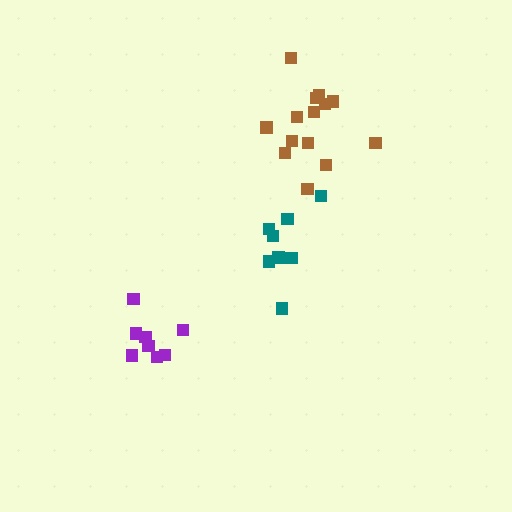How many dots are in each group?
Group 1: 8 dots, Group 2: 8 dots, Group 3: 14 dots (30 total).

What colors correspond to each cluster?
The clusters are colored: purple, teal, brown.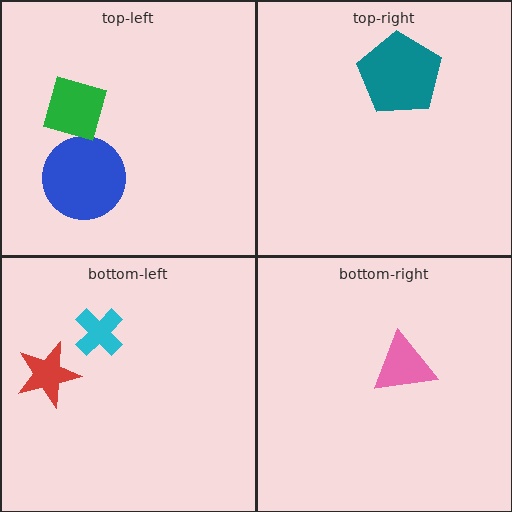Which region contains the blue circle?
The top-left region.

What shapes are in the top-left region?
The blue circle, the green diamond.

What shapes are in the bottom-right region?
The pink triangle.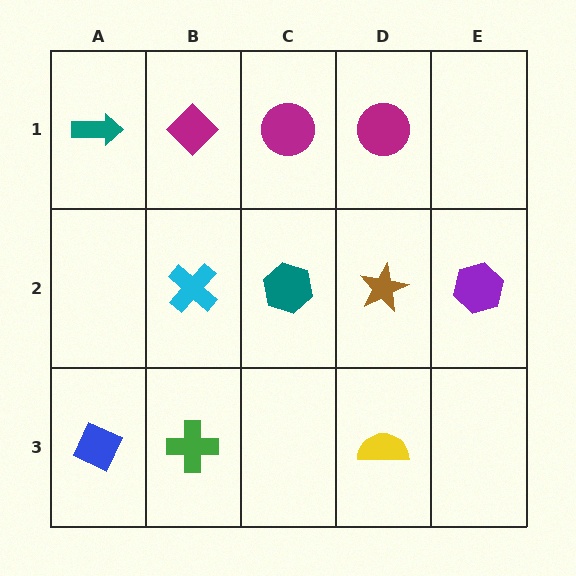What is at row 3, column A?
A blue diamond.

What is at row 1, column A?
A teal arrow.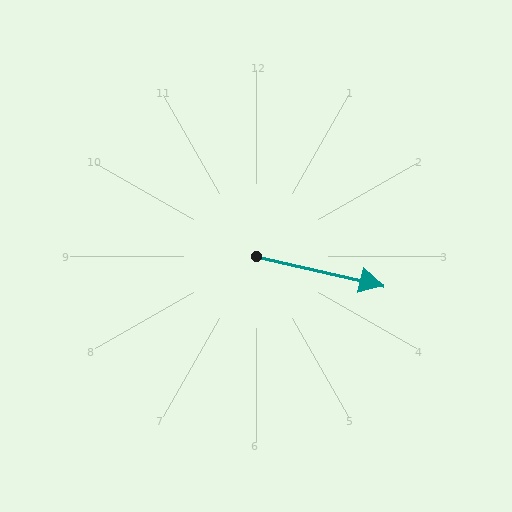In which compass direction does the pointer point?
East.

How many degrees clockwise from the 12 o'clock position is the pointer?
Approximately 103 degrees.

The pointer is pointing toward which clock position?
Roughly 3 o'clock.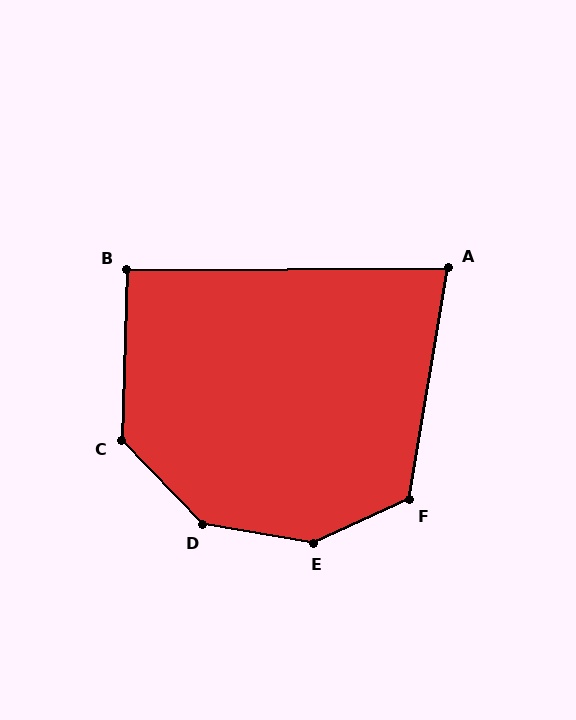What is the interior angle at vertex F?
Approximately 124 degrees (obtuse).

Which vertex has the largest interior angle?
E, at approximately 146 degrees.